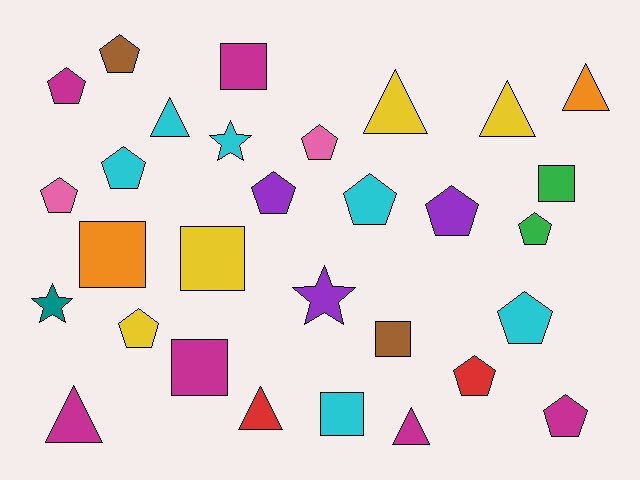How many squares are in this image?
There are 7 squares.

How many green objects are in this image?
There are 2 green objects.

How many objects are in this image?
There are 30 objects.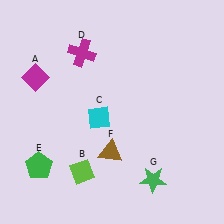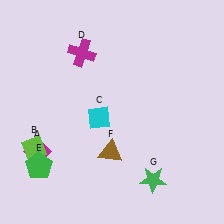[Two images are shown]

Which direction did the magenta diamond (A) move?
The magenta diamond (A) moved down.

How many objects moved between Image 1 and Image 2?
2 objects moved between the two images.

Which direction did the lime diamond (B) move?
The lime diamond (B) moved left.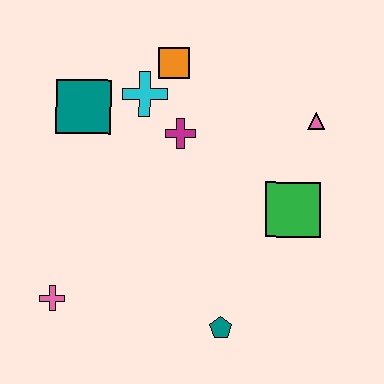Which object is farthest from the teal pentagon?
The orange square is farthest from the teal pentagon.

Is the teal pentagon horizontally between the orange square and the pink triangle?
Yes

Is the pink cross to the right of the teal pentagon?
No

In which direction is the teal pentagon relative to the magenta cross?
The teal pentagon is below the magenta cross.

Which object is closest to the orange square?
The cyan cross is closest to the orange square.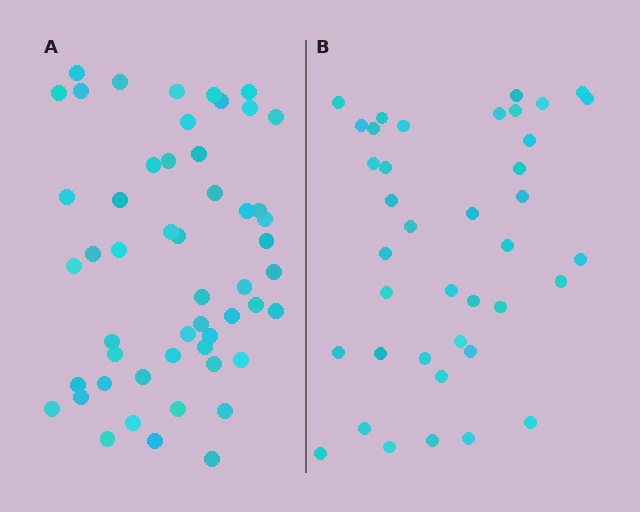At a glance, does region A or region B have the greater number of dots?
Region A (the left region) has more dots.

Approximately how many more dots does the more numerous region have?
Region A has approximately 15 more dots than region B.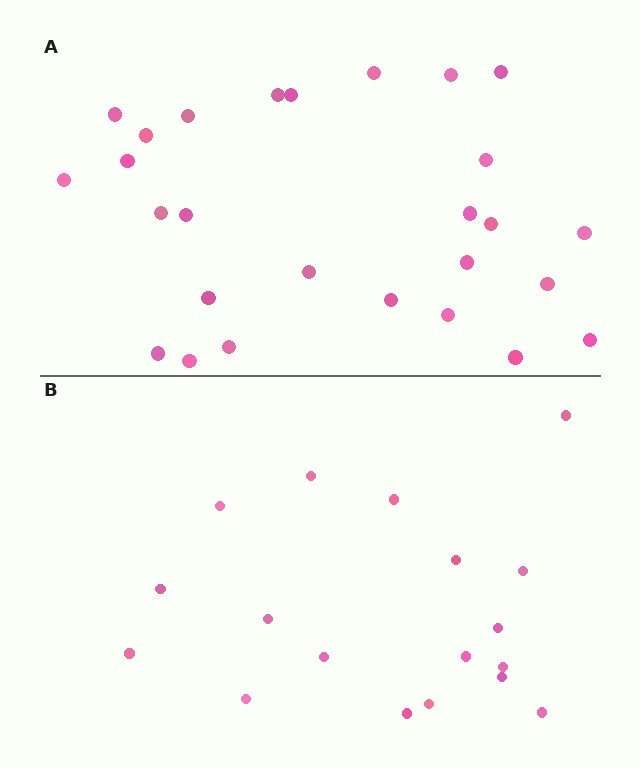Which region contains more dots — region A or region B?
Region A (the top region) has more dots.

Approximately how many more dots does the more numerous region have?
Region A has roughly 8 or so more dots than region B.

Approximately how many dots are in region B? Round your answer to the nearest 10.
About 20 dots. (The exact count is 18, which rounds to 20.)